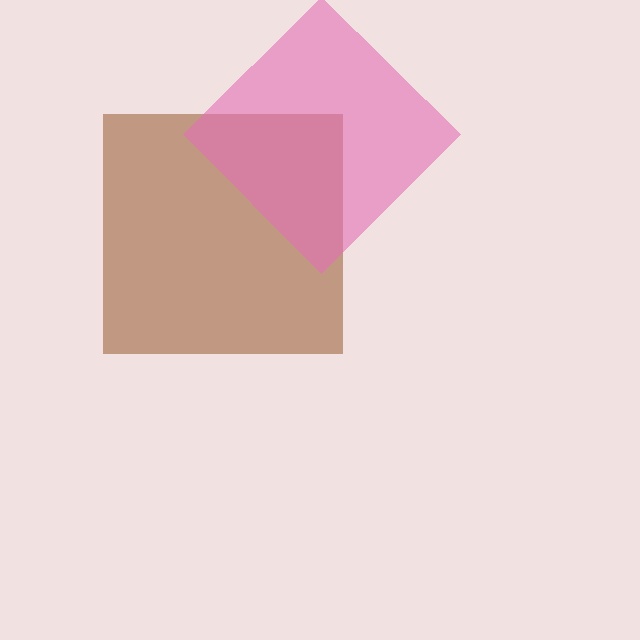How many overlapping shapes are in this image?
There are 2 overlapping shapes in the image.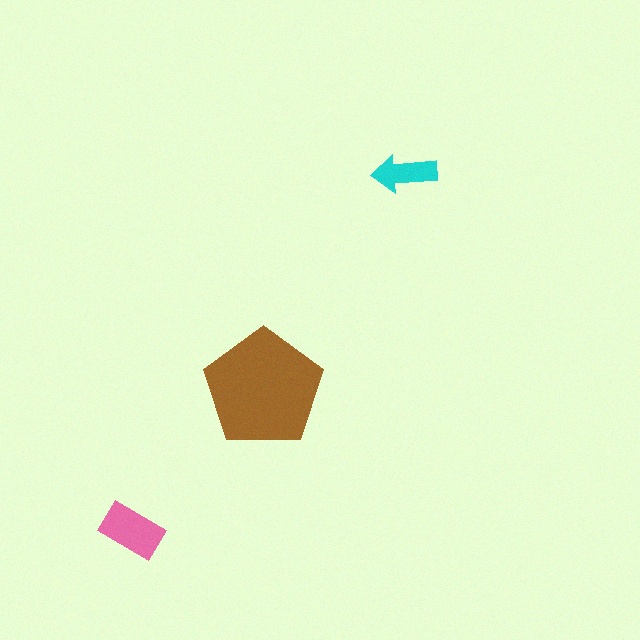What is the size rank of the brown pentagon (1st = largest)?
1st.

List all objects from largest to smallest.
The brown pentagon, the pink rectangle, the cyan arrow.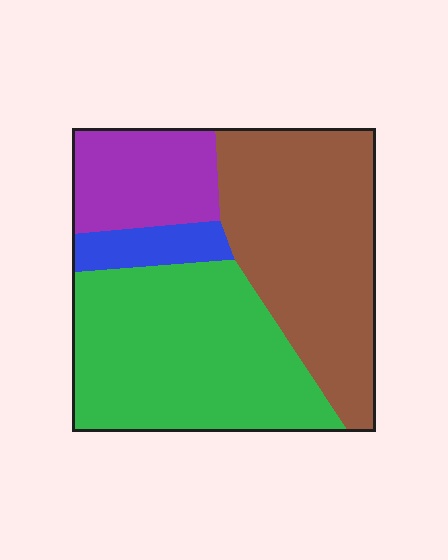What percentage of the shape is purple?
Purple covers around 15% of the shape.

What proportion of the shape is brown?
Brown takes up about three eighths (3/8) of the shape.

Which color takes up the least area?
Blue, at roughly 5%.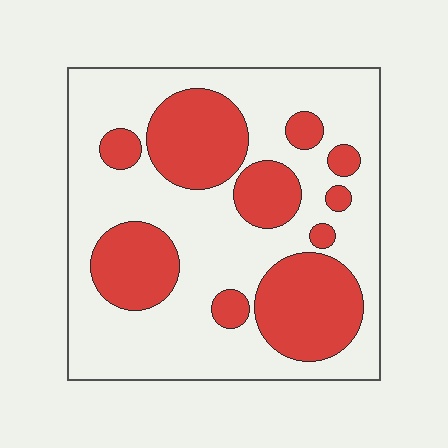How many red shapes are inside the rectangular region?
10.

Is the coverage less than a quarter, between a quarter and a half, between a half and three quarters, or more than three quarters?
Between a quarter and a half.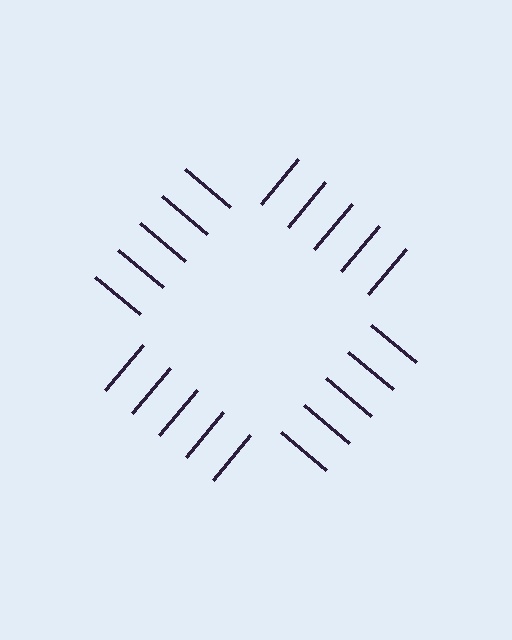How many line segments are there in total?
20 — 5 along each of the 4 edges.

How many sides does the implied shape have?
4 sides — the line-ends trace a square.